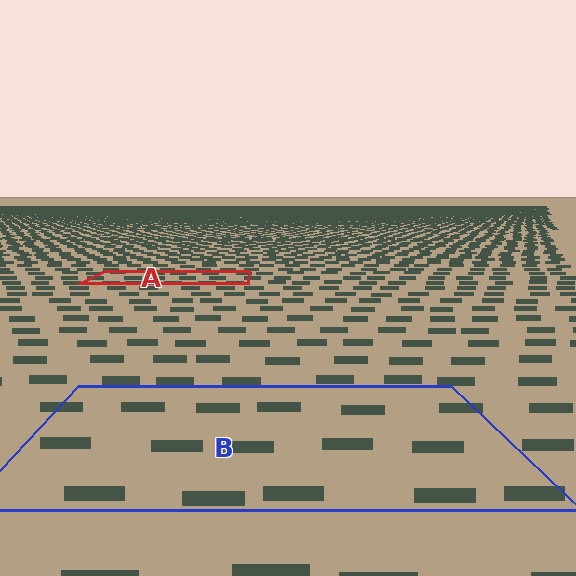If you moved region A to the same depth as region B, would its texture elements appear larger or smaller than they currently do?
They would appear larger. At a closer depth, the same texture elements are projected at a bigger on-screen size.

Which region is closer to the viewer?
Region B is closer. The texture elements there are larger and more spread out.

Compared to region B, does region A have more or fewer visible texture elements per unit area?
Region A has more texture elements per unit area — they are packed more densely because it is farther away.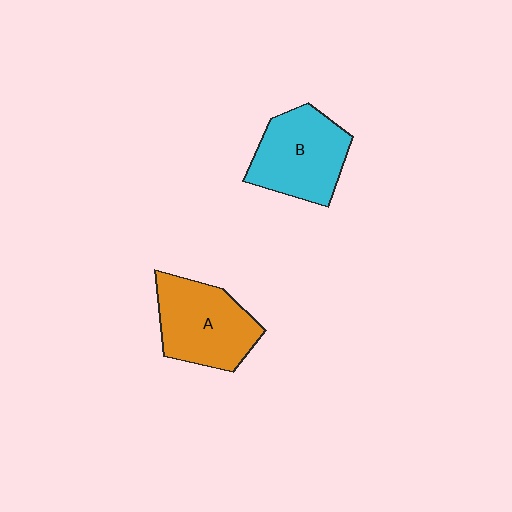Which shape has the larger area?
Shape A (orange).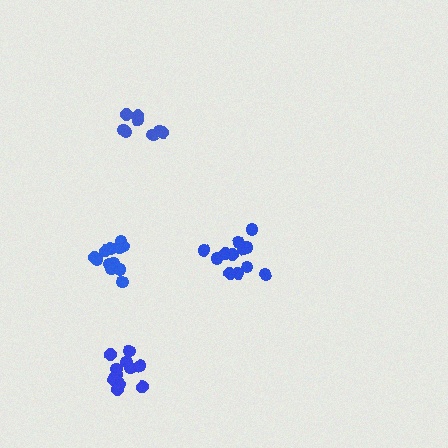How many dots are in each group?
Group 1: 12 dots, Group 2: 8 dots, Group 3: 12 dots, Group 4: 12 dots (44 total).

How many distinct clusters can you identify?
There are 4 distinct clusters.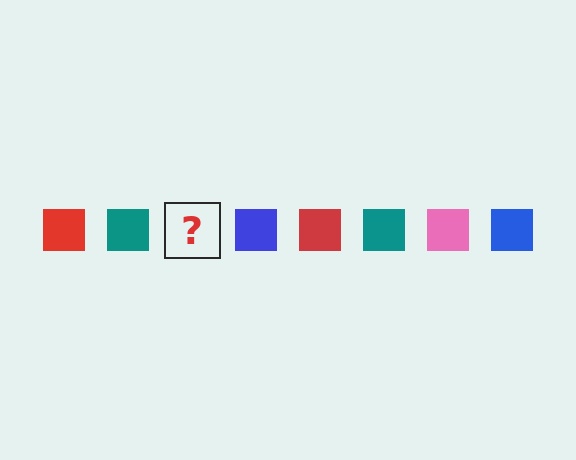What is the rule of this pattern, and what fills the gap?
The rule is that the pattern cycles through red, teal, pink, blue squares. The gap should be filled with a pink square.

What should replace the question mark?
The question mark should be replaced with a pink square.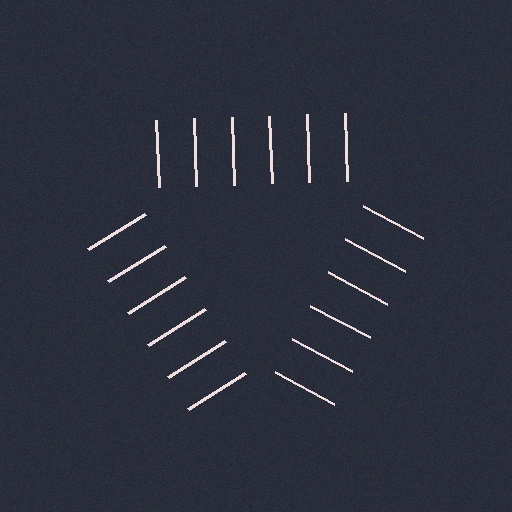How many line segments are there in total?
18 — 6 along each of the 3 edges.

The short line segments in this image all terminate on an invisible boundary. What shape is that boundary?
An illusory triangle — the line segments terminate on its edges but no continuous stroke is drawn.